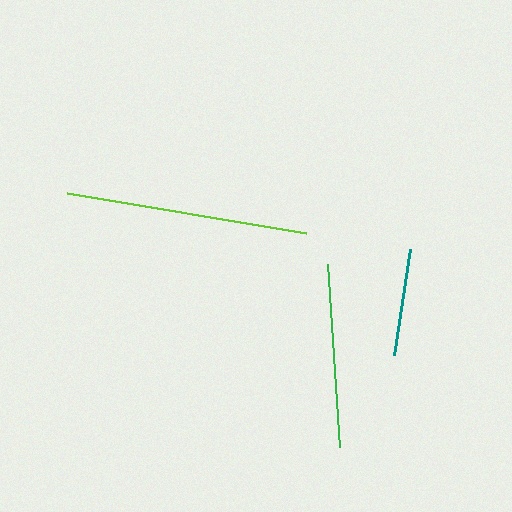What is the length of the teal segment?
The teal segment is approximately 108 pixels long.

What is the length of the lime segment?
The lime segment is approximately 242 pixels long.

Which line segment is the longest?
The lime line is the longest at approximately 242 pixels.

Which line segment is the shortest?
The teal line is the shortest at approximately 108 pixels.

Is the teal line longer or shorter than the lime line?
The lime line is longer than the teal line.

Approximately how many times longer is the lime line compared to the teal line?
The lime line is approximately 2.2 times the length of the teal line.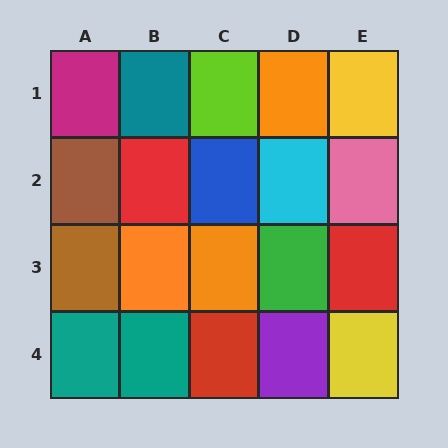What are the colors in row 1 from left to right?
Magenta, teal, lime, orange, yellow.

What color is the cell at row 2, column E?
Pink.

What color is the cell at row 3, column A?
Brown.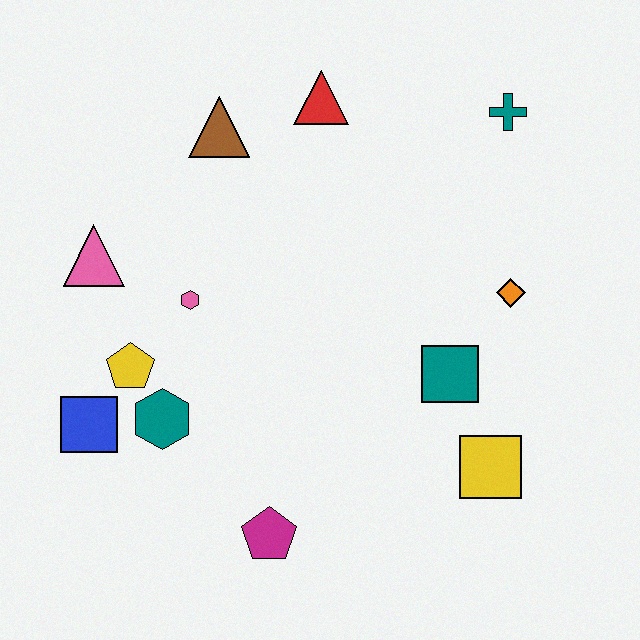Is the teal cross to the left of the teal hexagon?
No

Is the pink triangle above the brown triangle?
No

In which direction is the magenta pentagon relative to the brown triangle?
The magenta pentagon is below the brown triangle.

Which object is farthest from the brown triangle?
The yellow square is farthest from the brown triangle.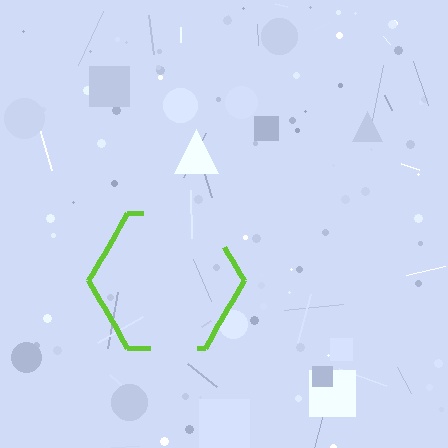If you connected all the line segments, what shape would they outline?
They would outline a hexagon.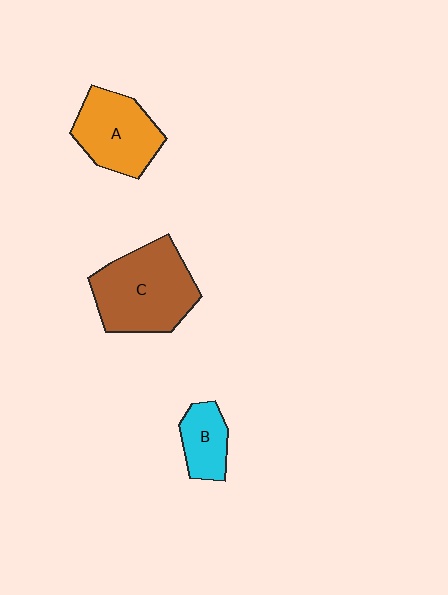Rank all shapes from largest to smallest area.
From largest to smallest: C (brown), A (orange), B (cyan).